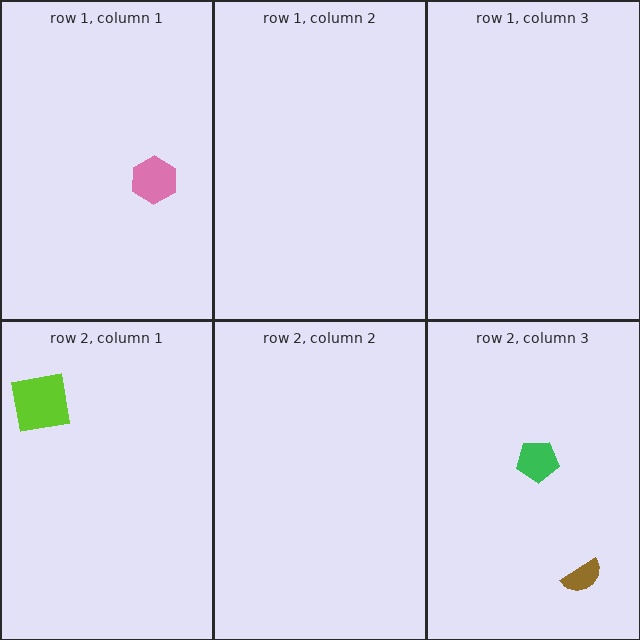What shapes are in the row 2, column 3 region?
The brown semicircle, the green pentagon.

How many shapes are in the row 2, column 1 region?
1.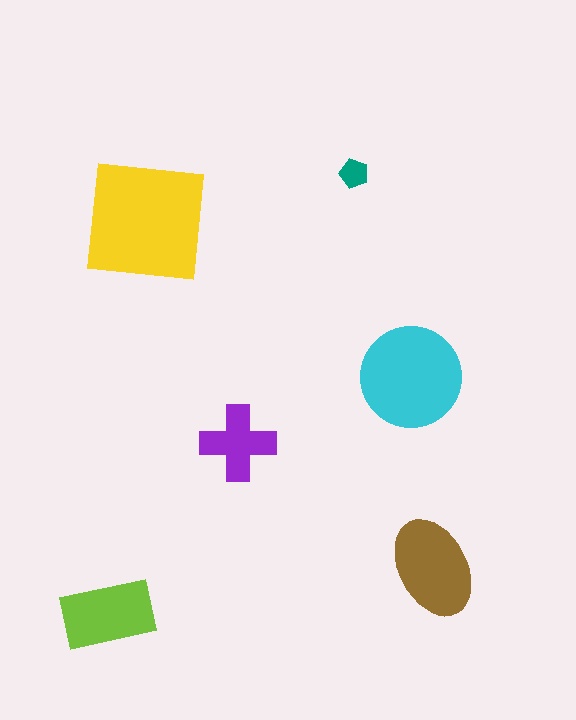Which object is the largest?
The yellow square.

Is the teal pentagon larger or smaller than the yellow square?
Smaller.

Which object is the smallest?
The teal pentagon.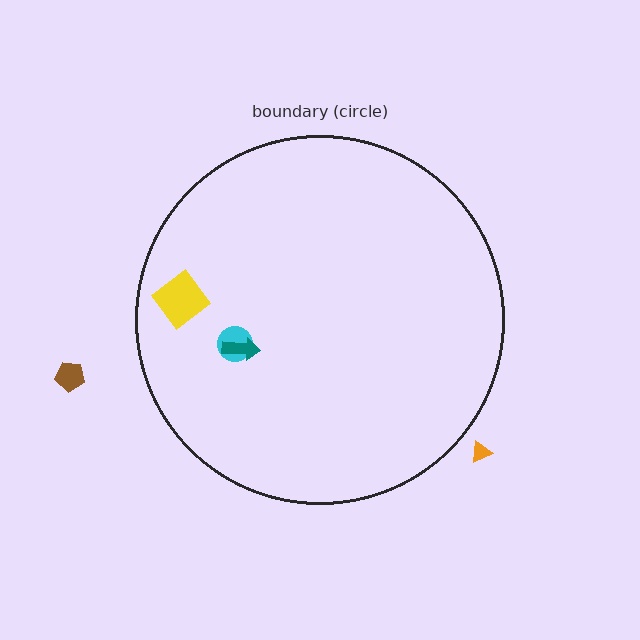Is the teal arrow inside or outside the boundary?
Inside.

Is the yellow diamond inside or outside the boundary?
Inside.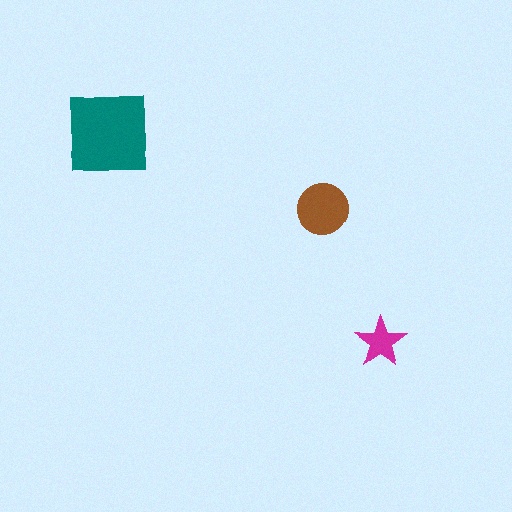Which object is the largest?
The teal square.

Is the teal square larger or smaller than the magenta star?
Larger.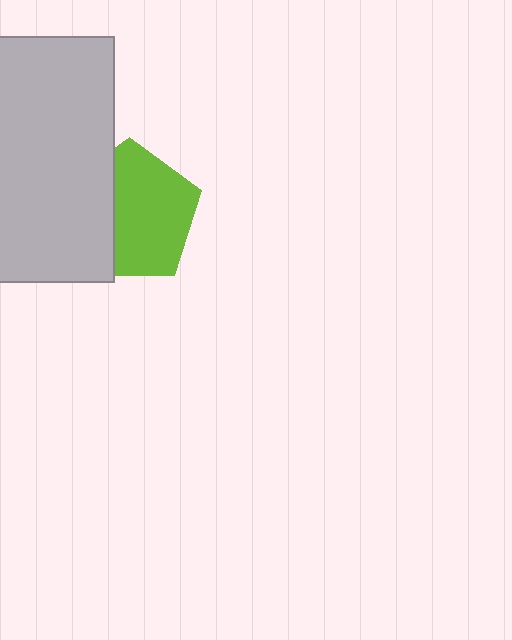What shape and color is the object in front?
The object in front is a light gray rectangle.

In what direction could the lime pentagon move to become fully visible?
The lime pentagon could move right. That would shift it out from behind the light gray rectangle entirely.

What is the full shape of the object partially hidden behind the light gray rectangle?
The partially hidden object is a lime pentagon.